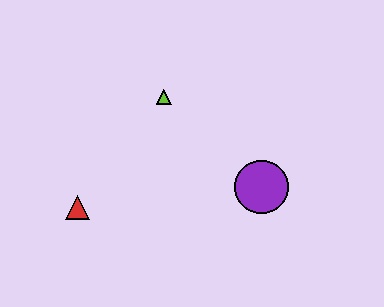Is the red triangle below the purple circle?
Yes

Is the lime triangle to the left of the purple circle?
Yes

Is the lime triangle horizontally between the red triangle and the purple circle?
Yes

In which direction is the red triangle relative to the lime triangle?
The red triangle is below the lime triangle.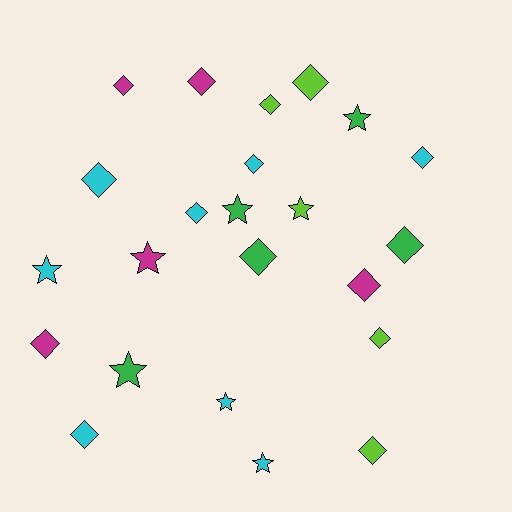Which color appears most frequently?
Cyan, with 8 objects.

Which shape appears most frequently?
Diamond, with 15 objects.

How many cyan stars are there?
There are 3 cyan stars.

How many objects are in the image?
There are 23 objects.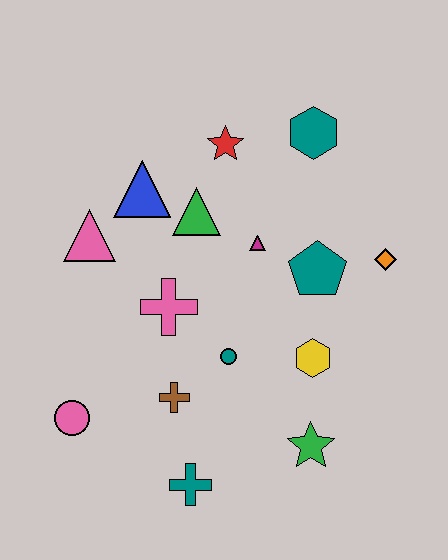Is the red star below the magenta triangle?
No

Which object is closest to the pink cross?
The teal circle is closest to the pink cross.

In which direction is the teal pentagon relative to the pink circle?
The teal pentagon is to the right of the pink circle.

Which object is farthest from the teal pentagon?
The pink circle is farthest from the teal pentagon.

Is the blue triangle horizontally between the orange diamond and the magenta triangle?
No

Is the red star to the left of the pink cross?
No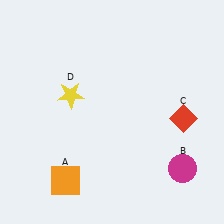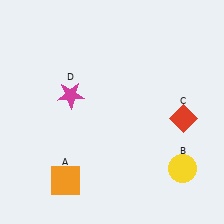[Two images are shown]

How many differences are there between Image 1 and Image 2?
There are 2 differences between the two images.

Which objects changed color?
B changed from magenta to yellow. D changed from yellow to magenta.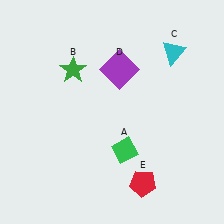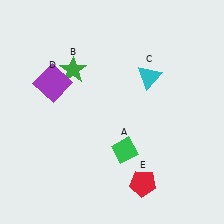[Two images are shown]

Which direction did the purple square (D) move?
The purple square (D) moved left.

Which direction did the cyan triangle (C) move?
The cyan triangle (C) moved down.